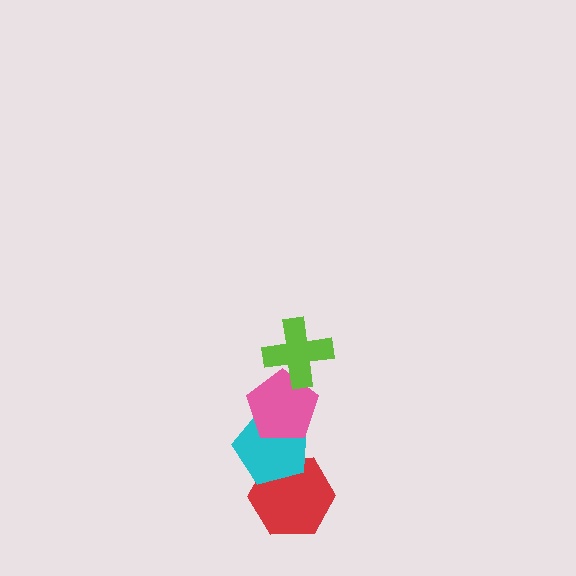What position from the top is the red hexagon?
The red hexagon is 4th from the top.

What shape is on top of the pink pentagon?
The lime cross is on top of the pink pentagon.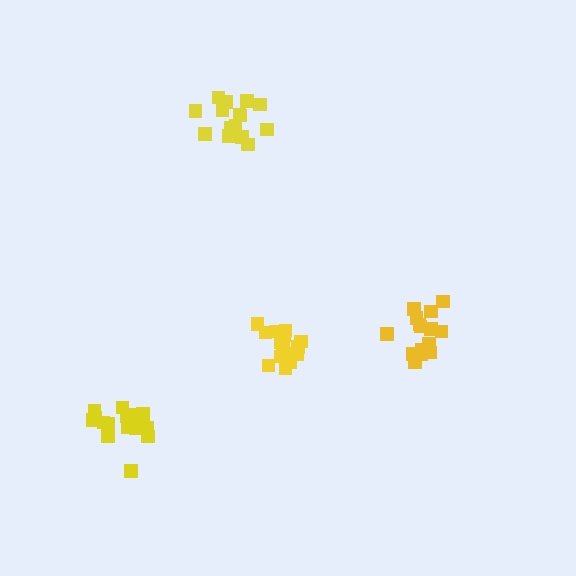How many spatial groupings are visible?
There are 4 spatial groupings.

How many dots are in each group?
Group 1: 15 dots, Group 2: 15 dots, Group 3: 15 dots, Group 4: 19 dots (64 total).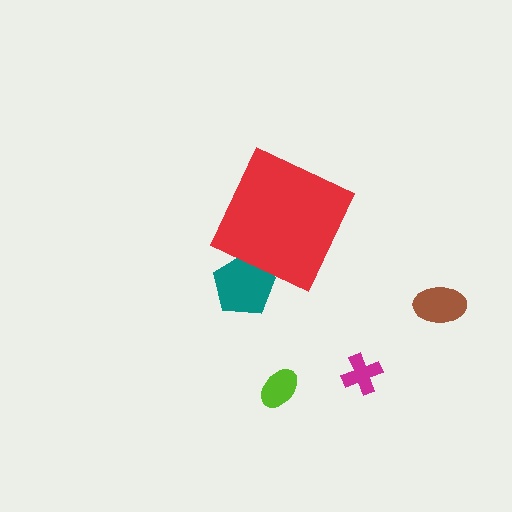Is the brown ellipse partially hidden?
No, the brown ellipse is fully visible.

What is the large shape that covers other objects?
A red diamond.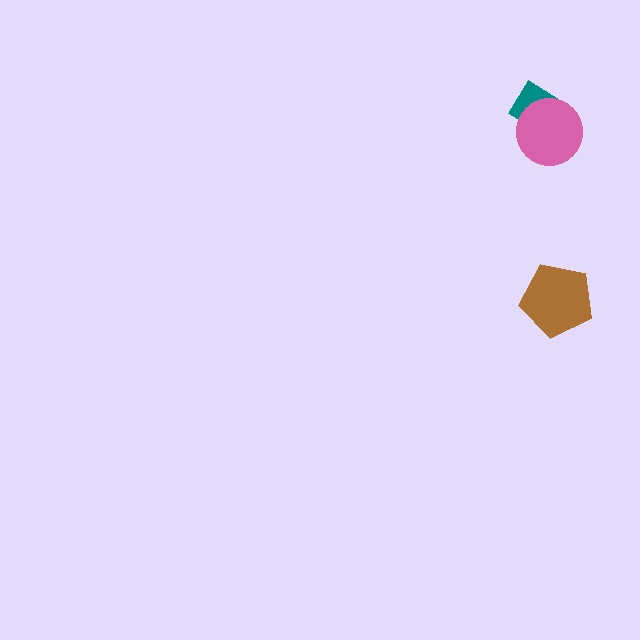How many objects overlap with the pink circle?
1 object overlaps with the pink circle.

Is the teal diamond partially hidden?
Yes, it is partially covered by another shape.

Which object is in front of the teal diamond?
The pink circle is in front of the teal diamond.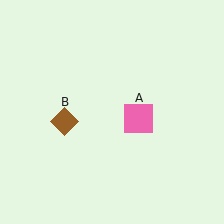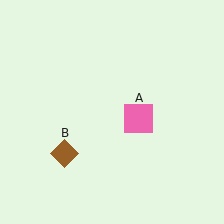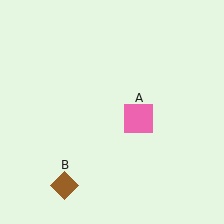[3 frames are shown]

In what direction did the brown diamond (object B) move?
The brown diamond (object B) moved down.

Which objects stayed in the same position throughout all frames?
Pink square (object A) remained stationary.